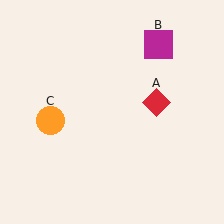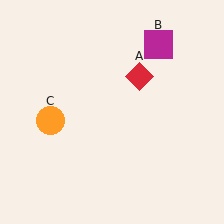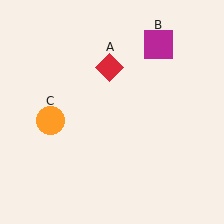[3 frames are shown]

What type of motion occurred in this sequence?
The red diamond (object A) rotated counterclockwise around the center of the scene.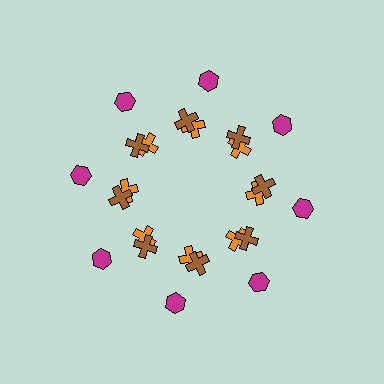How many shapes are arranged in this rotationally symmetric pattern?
There are 24 shapes, arranged in 8 groups of 3.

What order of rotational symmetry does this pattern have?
This pattern has 8-fold rotational symmetry.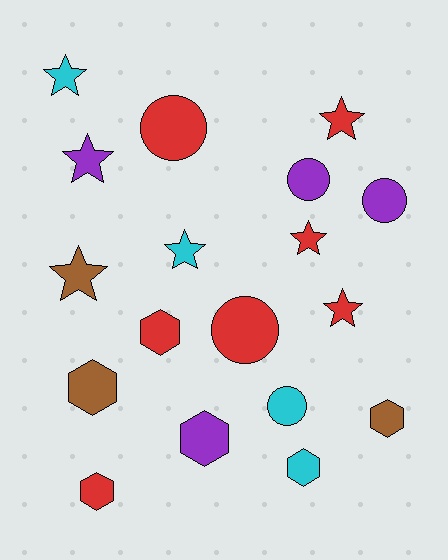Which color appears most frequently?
Red, with 7 objects.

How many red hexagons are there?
There are 2 red hexagons.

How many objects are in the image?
There are 18 objects.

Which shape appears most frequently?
Star, with 7 objects.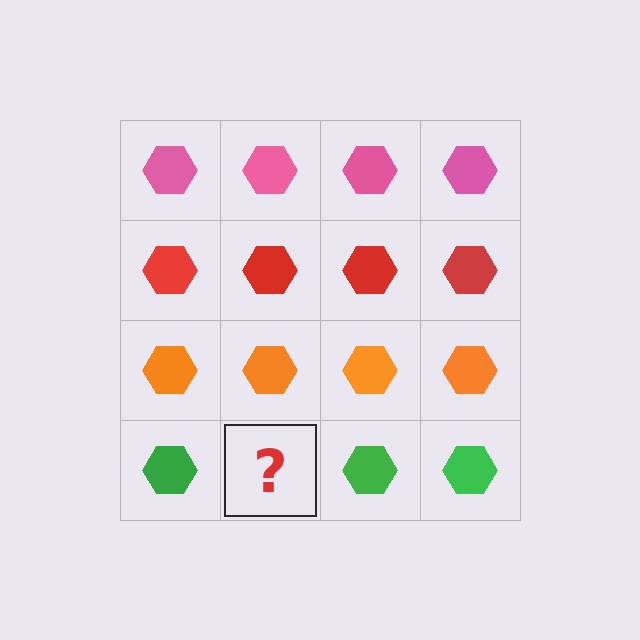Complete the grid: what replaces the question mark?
The question mark should be replaced with a green hexagon.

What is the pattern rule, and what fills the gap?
The rule is that each row has a consistent color. The gap should be filled with a green hexagon.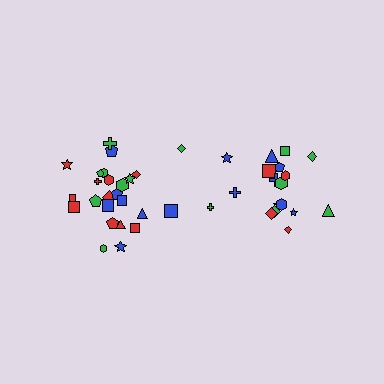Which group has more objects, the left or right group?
The left group.